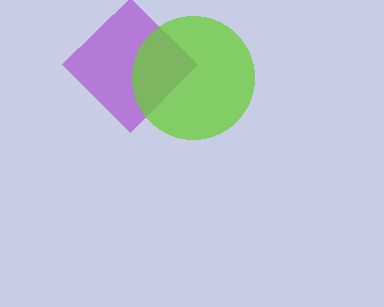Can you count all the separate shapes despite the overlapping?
Yes, there are 2 separate shapes.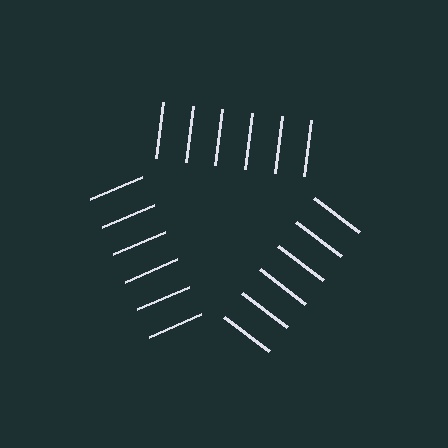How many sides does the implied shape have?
3 sides — the line-ends trace a triangle.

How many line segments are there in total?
18 — 6 along each of the 3 edges.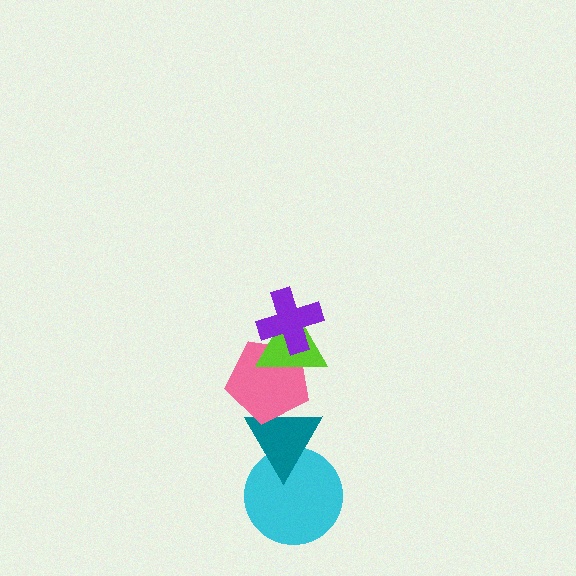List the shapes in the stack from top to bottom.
From top to bottom: the purple cross, the lime triangle, the pink pentagon, the teal triangle, the cyan circle.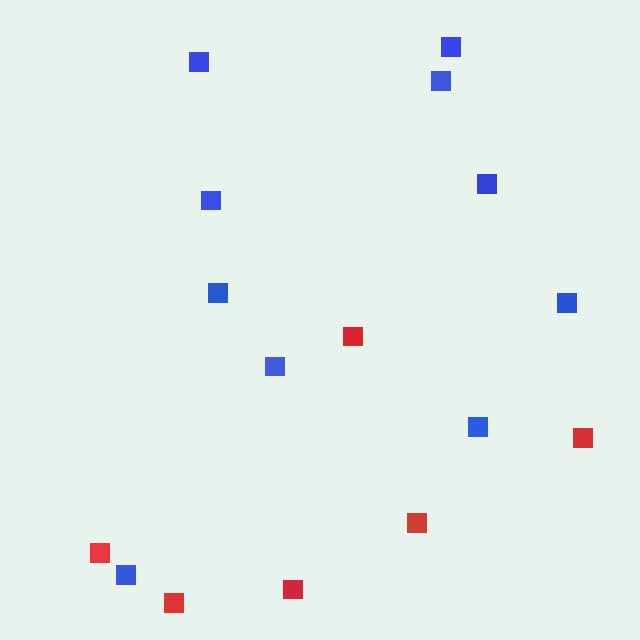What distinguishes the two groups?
There are 2 groups: one group of red squares (6) and one group of blue squares (10).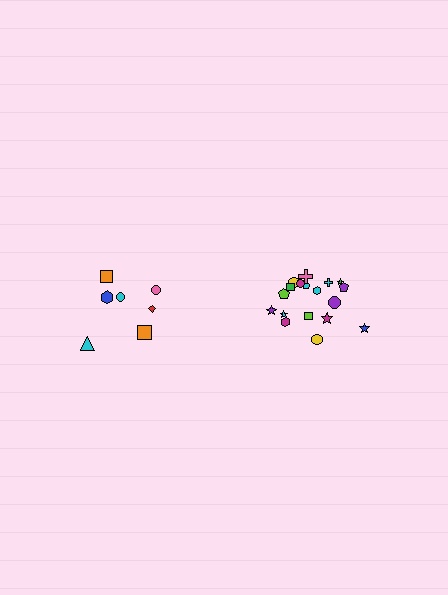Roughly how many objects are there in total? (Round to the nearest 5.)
Roughly 25 objects in total.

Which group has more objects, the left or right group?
The right group.